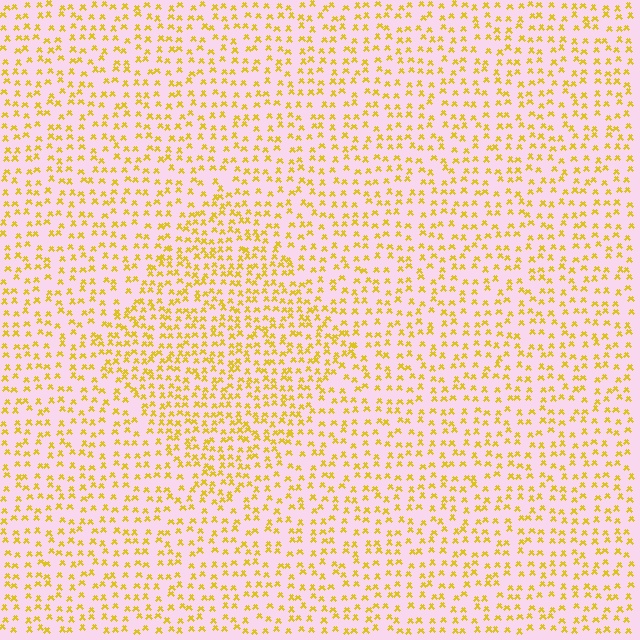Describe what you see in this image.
The image contains small yellow elements arranged at two different densities. A diamond-shaped region is visible where the elements are more densely packed than the surrounding area.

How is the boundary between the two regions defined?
The boundary is defined by a change in element density (approximately 1.6x ratio). All elements are the same color, size, and shape.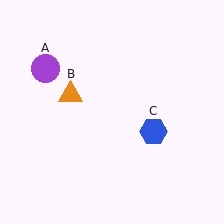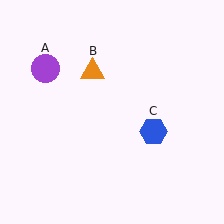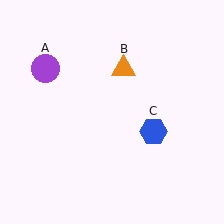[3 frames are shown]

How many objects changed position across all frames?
1 object changed position: orange triangle (object B).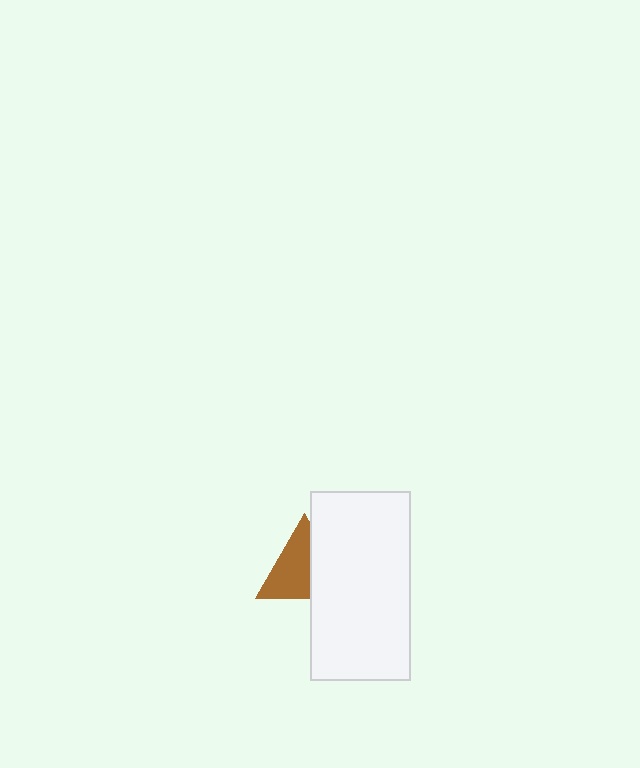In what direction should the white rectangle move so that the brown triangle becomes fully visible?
The white rectangle should move right. That is the shortest direction to clear the overlap and leave the brown triangle fully visible.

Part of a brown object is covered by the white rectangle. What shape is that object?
It is a triangle.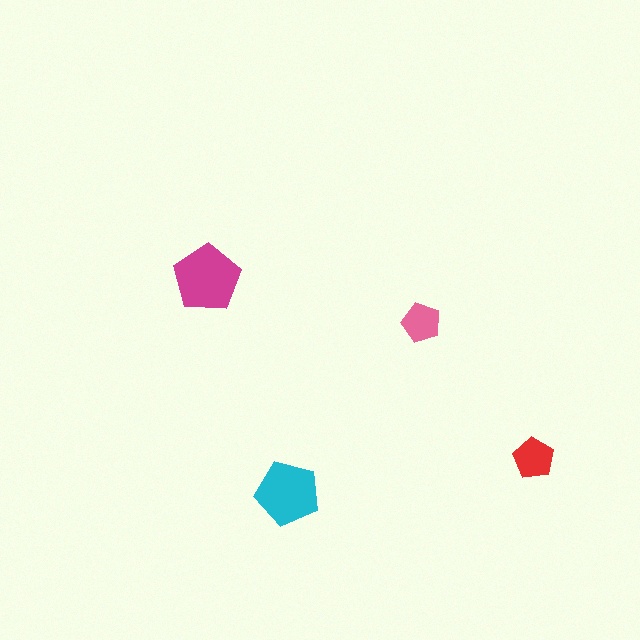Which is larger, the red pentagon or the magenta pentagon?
The magenta one.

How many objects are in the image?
There are 4 objects in the image.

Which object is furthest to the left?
The magenta pentagon is leftmost.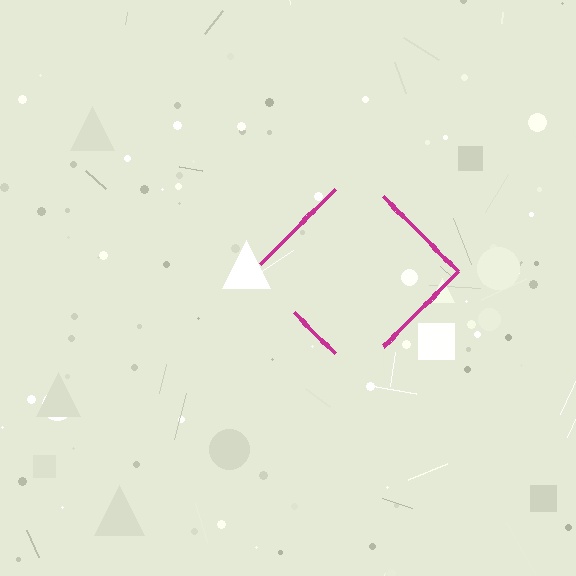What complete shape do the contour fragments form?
The contour fragments form a diamond.